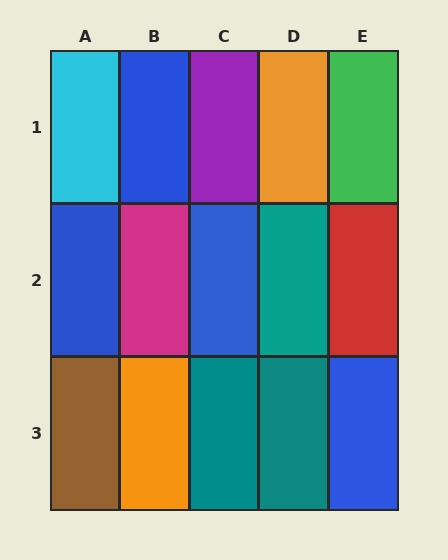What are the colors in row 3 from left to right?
Brown, orange, teal, teal, blue.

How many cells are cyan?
1 cell is cyan.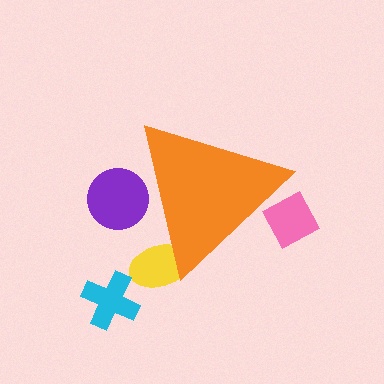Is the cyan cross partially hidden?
No, the cyan cross is fully visible.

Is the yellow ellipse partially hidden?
Yes, the yellow ellipse is partially hidden behind the orange triangle.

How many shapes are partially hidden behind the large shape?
3 shapes are partially hidden.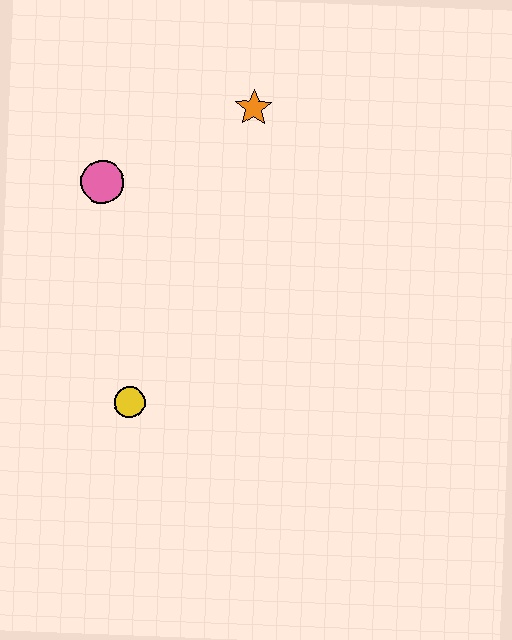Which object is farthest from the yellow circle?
The orange star is farthest from the yellow circle.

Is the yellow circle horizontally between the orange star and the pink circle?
Yes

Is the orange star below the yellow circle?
No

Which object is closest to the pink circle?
The orange star is closest to the pink circle.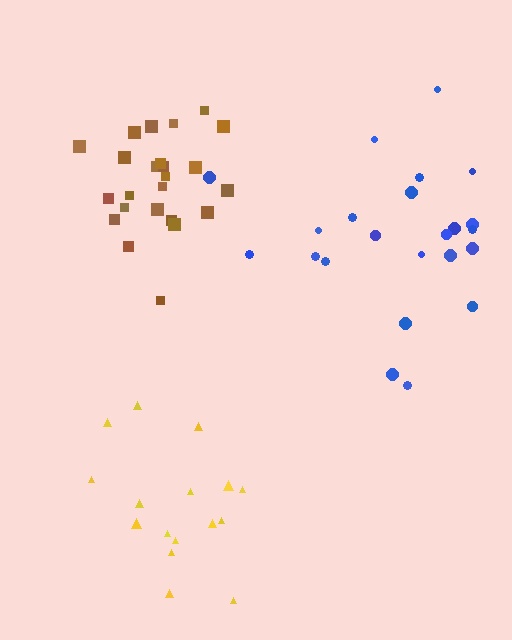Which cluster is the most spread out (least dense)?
Blue.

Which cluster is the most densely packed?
Brown.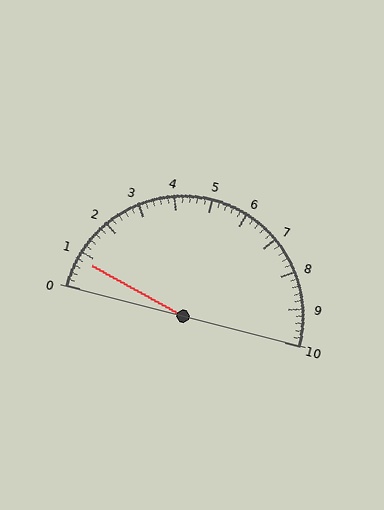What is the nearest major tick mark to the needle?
The nearest major tick mark is 1.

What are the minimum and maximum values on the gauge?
The gauge ranges from 0 to 10.